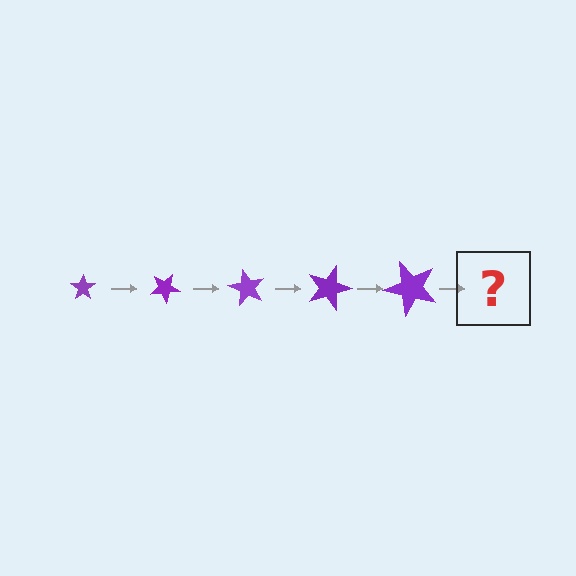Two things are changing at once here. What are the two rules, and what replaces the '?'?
The two rules are that the star grows larger each step and it rotates 30 degrees each step. The '?' should be a star, larger than the previous one and rotated 150 degrees from the start.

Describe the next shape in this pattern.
It should be a star, larger than the previous one and rotated 150 degrees from the start.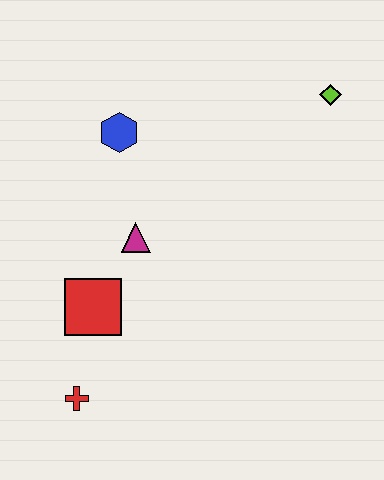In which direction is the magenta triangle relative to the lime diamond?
The magenta triangle is to the left of the lime diamond.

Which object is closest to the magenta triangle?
The red square is closest to the magenta triangle.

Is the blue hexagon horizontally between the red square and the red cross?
No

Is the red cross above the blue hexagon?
No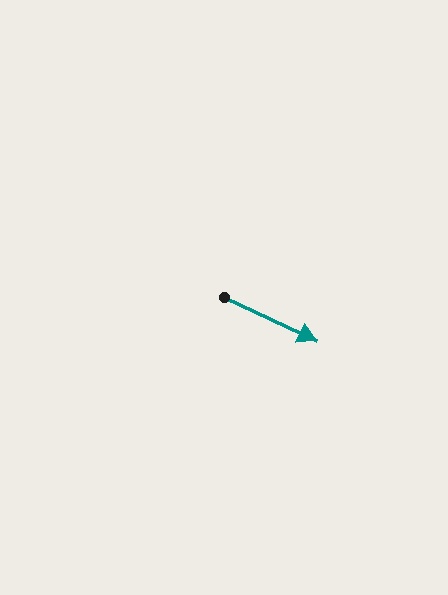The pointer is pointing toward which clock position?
Roughly 4 o'clock.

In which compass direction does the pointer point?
Southeast.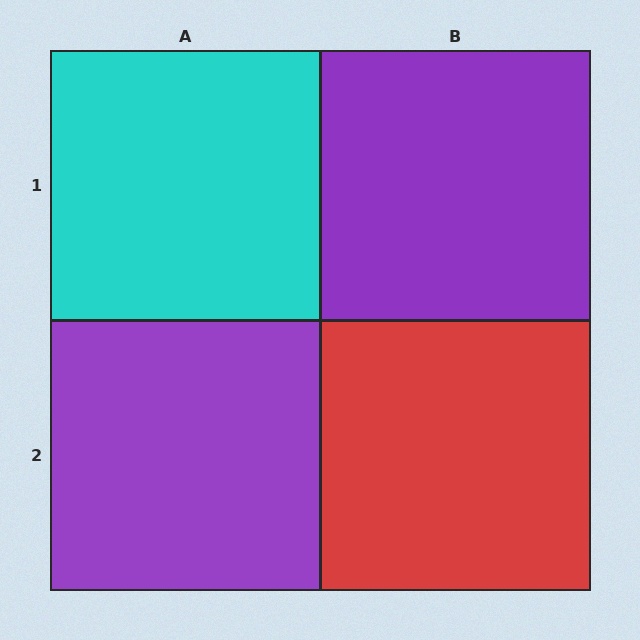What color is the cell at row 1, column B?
Purple.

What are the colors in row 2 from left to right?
Purple, red.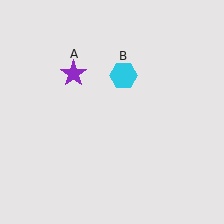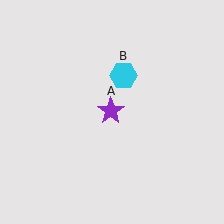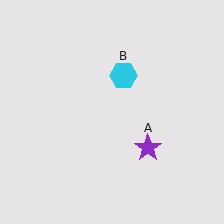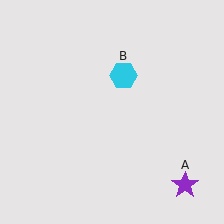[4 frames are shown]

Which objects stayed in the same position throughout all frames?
Cyan hexagon (object B) remained stationary.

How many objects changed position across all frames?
1 object changed position: purple star (object A).